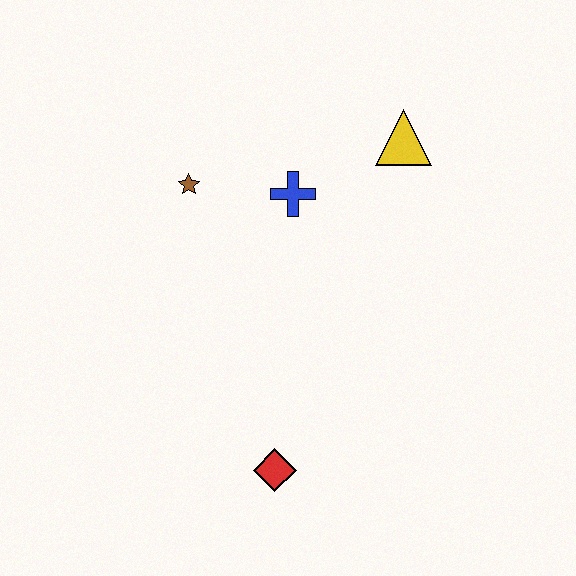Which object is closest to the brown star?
The blue cross is closest to the brown star.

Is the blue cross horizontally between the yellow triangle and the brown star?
Yes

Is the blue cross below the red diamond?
No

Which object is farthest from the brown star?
The red diamond is farthest from the brown star.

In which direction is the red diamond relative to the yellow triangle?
The red diamond is below the yellow triangle.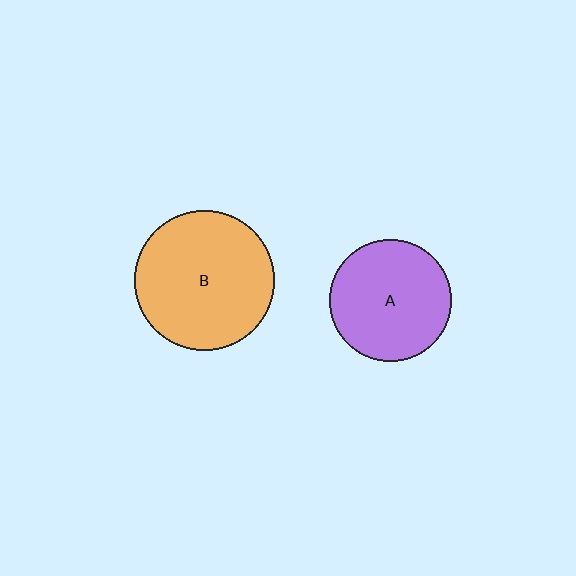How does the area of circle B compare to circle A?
Approximately 1.3 times.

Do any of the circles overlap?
No, none of the circles overlap.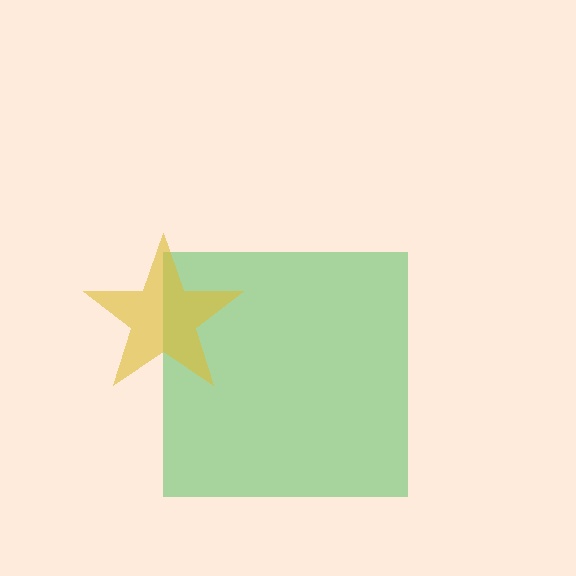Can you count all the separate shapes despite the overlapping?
Yes, there are 2 separate shapes.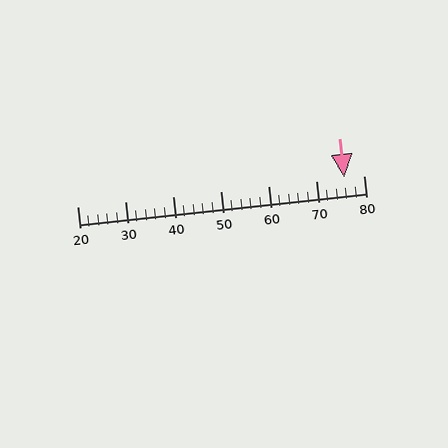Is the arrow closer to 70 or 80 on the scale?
The arrow is closer to 80.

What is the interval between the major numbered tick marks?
The major tick marks are spaced 10 units apart.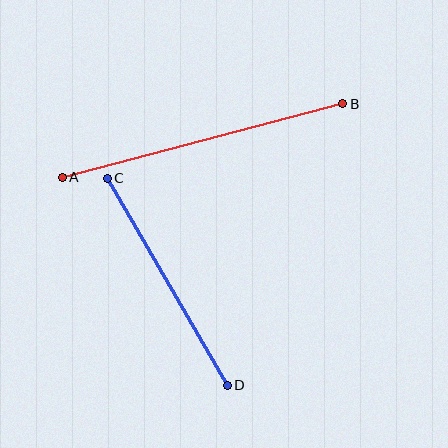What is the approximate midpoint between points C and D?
The midpoint is at approximately (167, 282) pixels.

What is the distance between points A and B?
The distance is approximately 290 pixels.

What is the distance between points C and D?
The distance is approximately 239 pixels.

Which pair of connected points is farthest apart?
Points A and B are farthest apart.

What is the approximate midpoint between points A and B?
The midpoint is at approximately (202, 141) pixels.